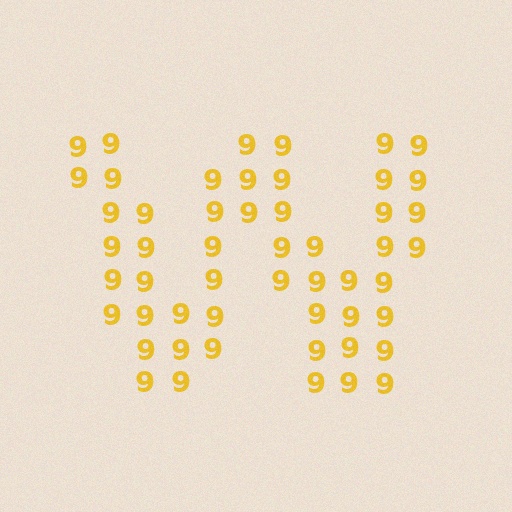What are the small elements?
The small elements are digit 9's.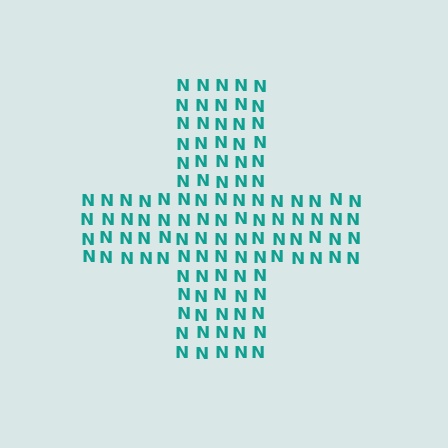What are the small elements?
The small elements are letter N's.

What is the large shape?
The large shape is a cross.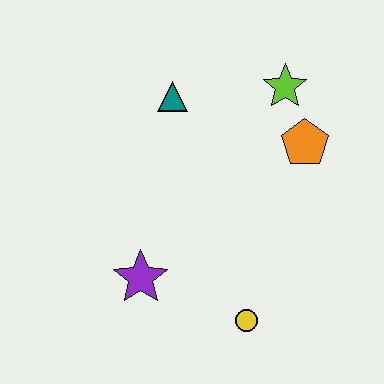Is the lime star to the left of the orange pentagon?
Yes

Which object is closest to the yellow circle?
The purple star is closest to the yellow circle.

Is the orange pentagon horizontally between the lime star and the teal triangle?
No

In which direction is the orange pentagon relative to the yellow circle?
The orange pentagon is above the yellow circle.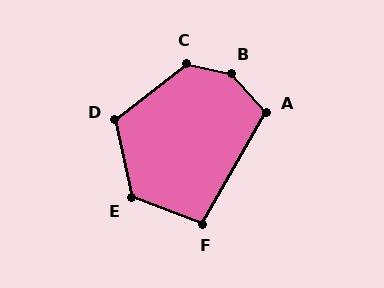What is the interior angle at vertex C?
Approximately 129 degrees (obtuse).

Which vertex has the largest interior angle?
B, at approximately 144 degrees.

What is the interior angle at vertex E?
Approximately 122 degrees (obtuse).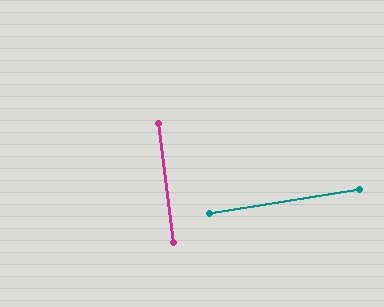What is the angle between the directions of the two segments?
Approximately 88 degrees.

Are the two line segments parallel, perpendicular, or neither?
Perpendicular — they meet at approximately 88°.